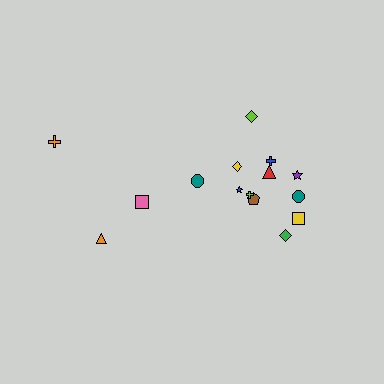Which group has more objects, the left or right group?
The right group.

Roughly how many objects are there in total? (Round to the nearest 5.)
Roughly 15 objects in total.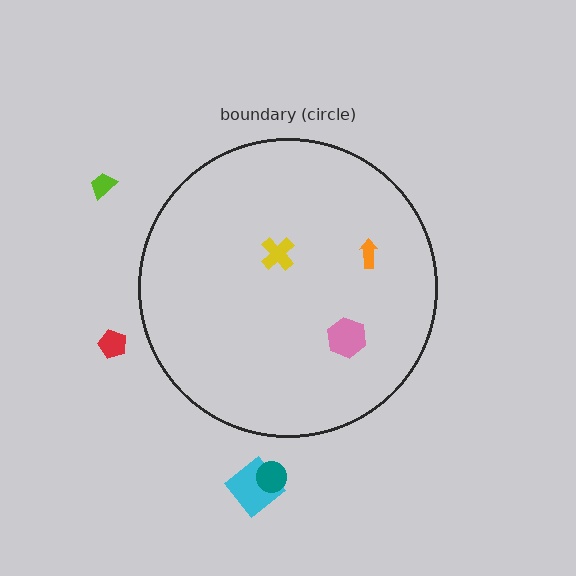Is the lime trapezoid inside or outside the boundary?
Outside.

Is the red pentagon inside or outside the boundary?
Outside.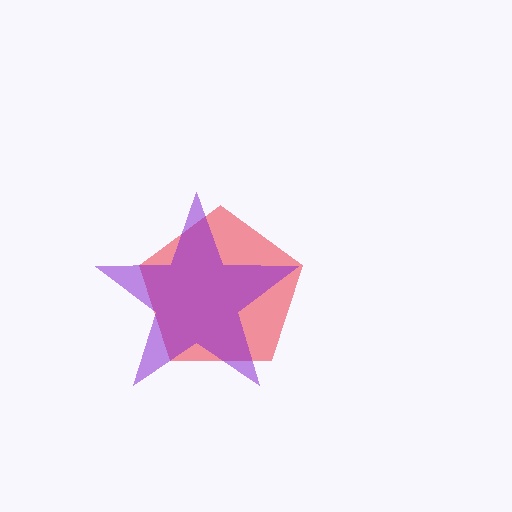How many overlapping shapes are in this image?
There are 2 overlapping shapes in the image.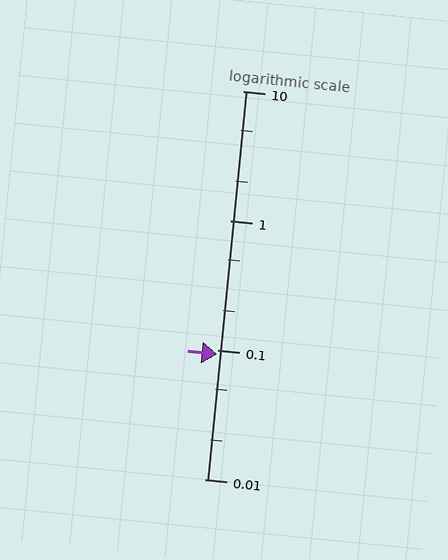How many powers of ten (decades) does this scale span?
The scale spans 3 decades, from 0.01 to 10.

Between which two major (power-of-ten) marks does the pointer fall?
The pointer is between 0.01 and 0.1.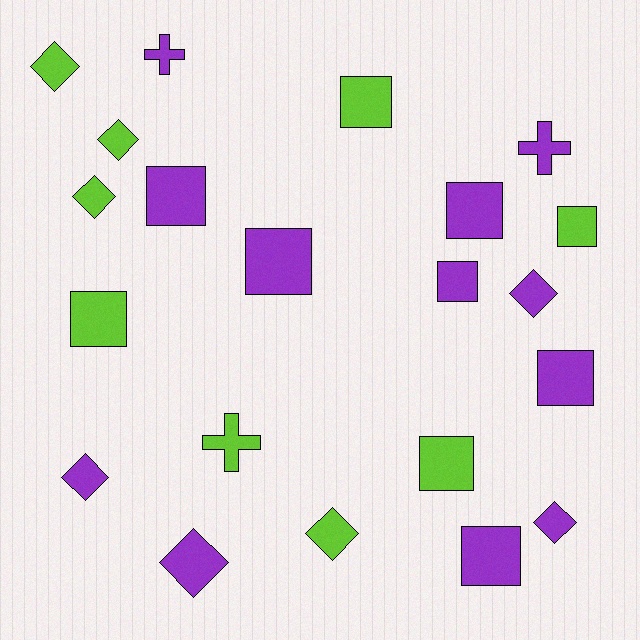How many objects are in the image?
There are 21 objects.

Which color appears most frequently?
Purple, with 12 objects.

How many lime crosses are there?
There is 1 lime cross.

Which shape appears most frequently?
Square, with 10 objects.